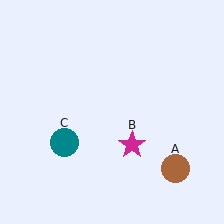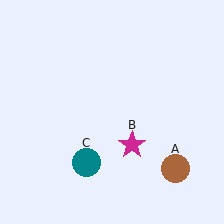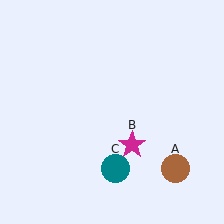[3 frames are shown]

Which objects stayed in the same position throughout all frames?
Brown circle (object A) and magenta star (object B) remained stationary.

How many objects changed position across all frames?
1 object changed position: teal circle (object C).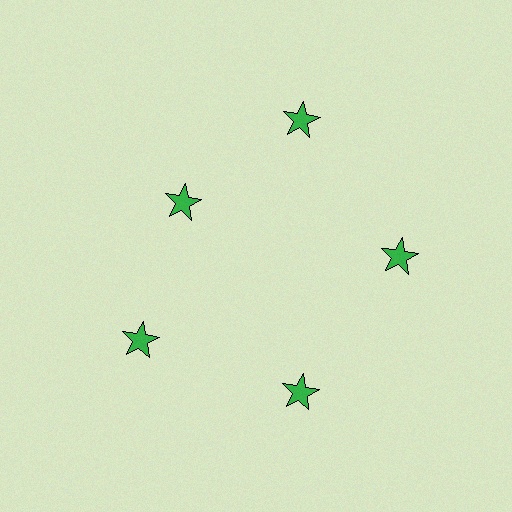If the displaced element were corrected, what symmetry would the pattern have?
It would have 5-fold rotational symmetry — the pattern would map onto itself every 72 degrees.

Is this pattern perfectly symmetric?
No. The 5 green stars are arranged in a ring, but one element near the 10 o'clock position is pulled inward toward the center, breaking the 5-fold rotational symmetry.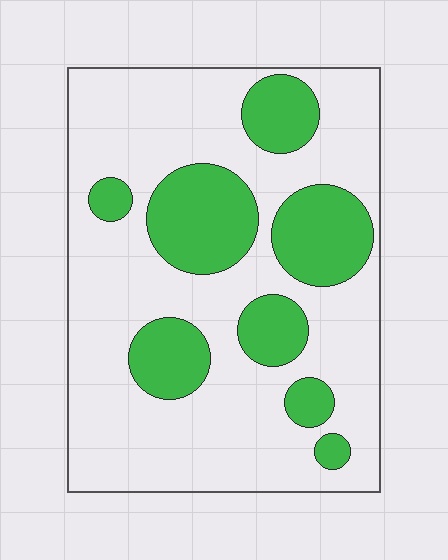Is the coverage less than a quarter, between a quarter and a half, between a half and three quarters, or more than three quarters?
Between a quarter and a half.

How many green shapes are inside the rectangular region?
8.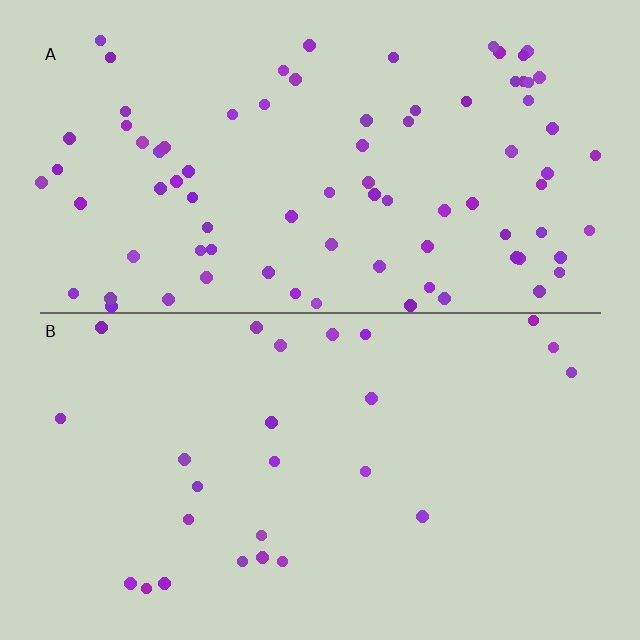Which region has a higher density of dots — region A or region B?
A (the top).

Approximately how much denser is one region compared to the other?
Approximately 3.2× — region A over region B.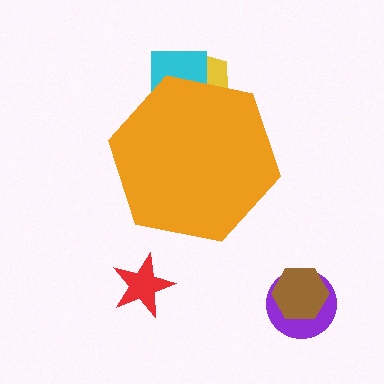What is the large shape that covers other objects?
An orange hexagon.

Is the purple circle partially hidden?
No, the purple circle is fully visible.